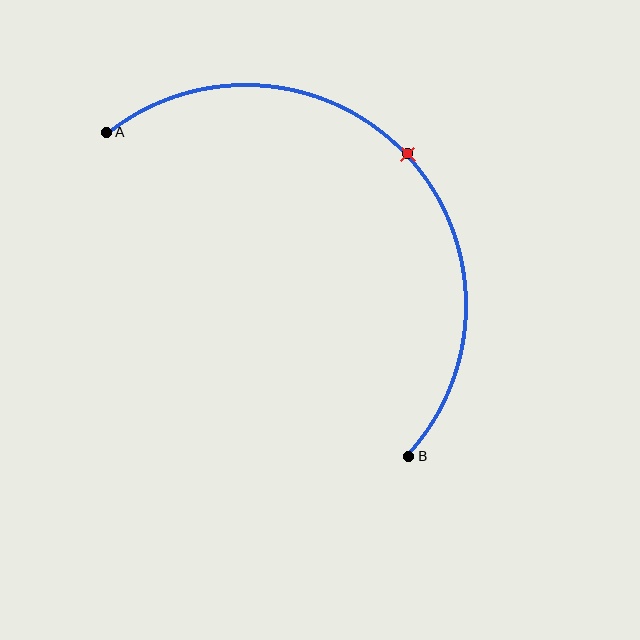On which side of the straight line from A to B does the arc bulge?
The arc bulges above and to the right of the straight line connecting A and B.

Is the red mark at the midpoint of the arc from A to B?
Yes. The red mark lies on the arc at equal arc-length from both A and B — it is the arc midpoint.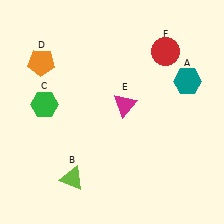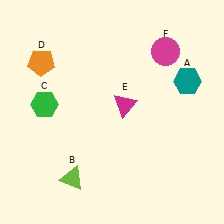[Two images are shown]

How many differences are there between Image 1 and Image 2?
There is 1 difference between the two images.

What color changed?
The circle (F) changed from red in Image 1 to magenta in Image 2.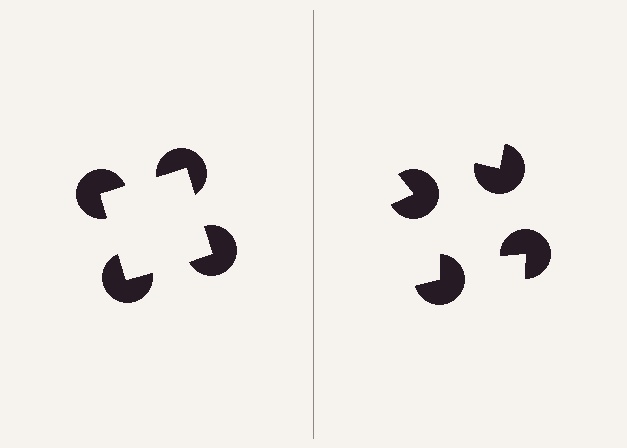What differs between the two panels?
The pac-man discs are positioned identically on both sides; only the wedge orientations differ. On the left they align to a square; on the right they are misaligned.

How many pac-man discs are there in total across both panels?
8 — 4 on each side.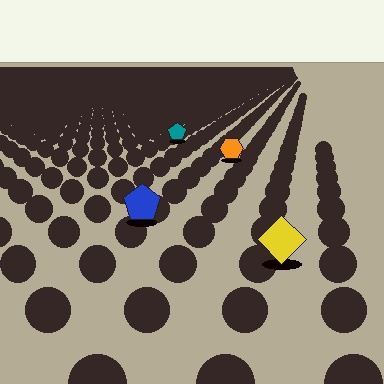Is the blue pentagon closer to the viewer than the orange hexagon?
Yes. The blue pentagon is closer — you can tell from the texture gradient: the ground texture is coarser near it.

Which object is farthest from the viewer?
The teal pentagon is farthest from the viewer. It appears smaller and the ground texture around it is denser.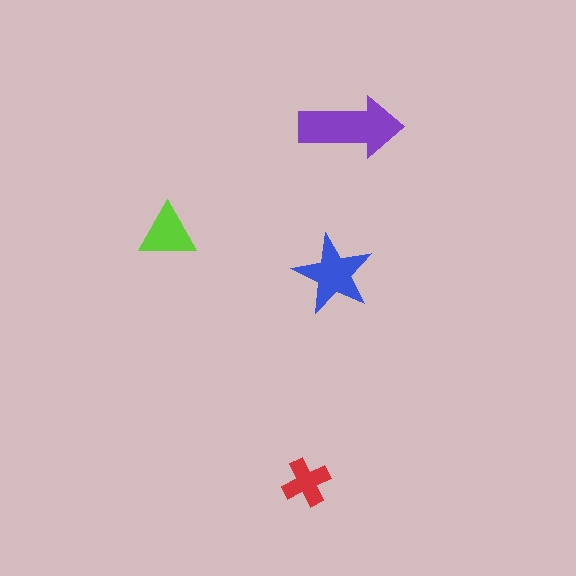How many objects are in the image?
There are 4 objects in the image.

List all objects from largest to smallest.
The purple arrow, the blue star, the lime triangle, the red cross.